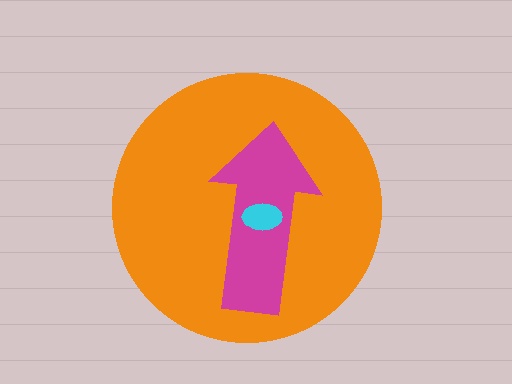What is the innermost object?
The cyan ellipse.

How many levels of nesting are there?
3.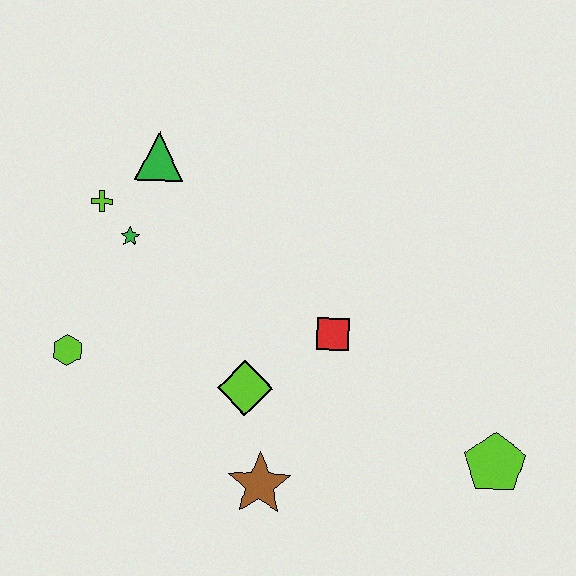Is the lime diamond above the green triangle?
No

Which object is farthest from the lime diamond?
The lime pentagon is farthest from the lime diamond.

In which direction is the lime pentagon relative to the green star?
The lime pentagon is to the right of the green star.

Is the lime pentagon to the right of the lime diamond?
Yes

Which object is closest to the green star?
The lime cross is closest to the green star.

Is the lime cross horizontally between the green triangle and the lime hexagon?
Yes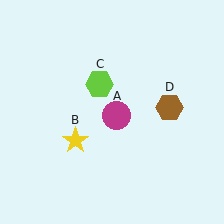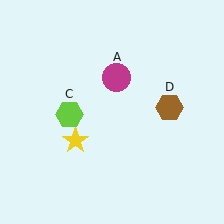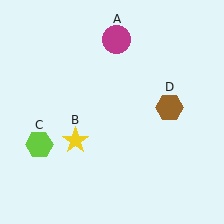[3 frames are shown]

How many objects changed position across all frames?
2 objects changed position: magenta circle (object A), lime hexagon (object C).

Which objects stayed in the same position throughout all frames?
Yellow star (object B) and brown hexagon (object D) remained stationary.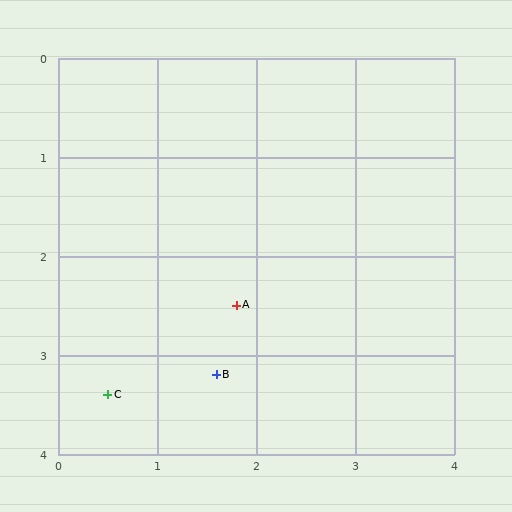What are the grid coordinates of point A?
Point A is at approximately (1.8, 2.5).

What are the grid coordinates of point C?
Point C is at approximately (0.5, 3.4).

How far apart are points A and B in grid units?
Points A and B are about 0.7 grid units apart.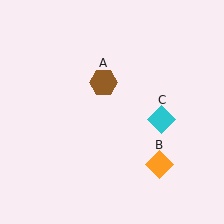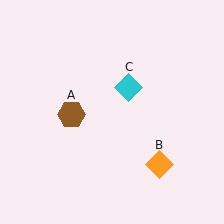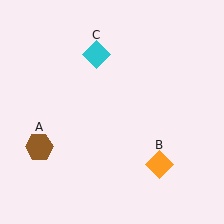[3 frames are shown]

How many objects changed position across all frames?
2 objects changed position: brown hexagon (object A), cyan diamond (object C).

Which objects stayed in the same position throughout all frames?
Orange diamond (object B) remained stationary.